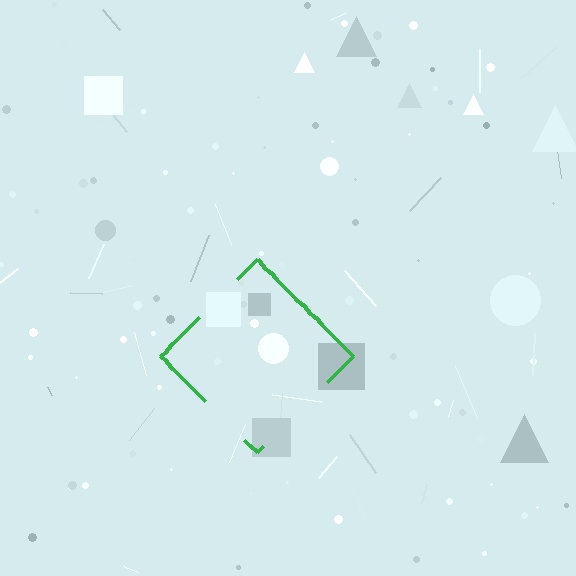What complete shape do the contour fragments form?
The contour fragments form a diamond.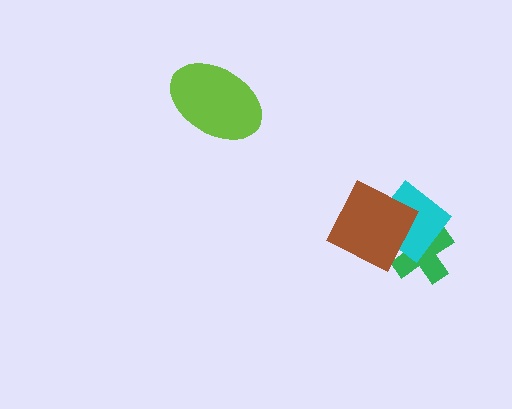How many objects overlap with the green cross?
2 objects overlap with the green cross.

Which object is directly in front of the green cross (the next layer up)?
The cyan diamond is directly in front of the green cross.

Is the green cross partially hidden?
Yes, it is partially covered by another shape.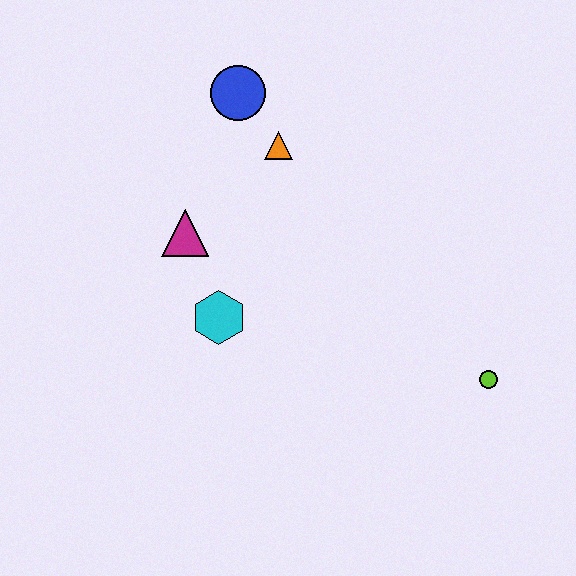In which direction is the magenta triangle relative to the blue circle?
The magenta triangle is below the blue circle.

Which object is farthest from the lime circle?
The blue circle is farthest from the lime circle.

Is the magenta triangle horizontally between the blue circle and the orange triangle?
No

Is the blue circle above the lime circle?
Yes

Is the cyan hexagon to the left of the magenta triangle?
No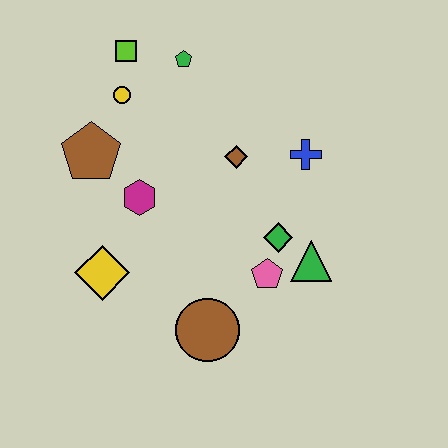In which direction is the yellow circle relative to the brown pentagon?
The yellow circle is above the brown pentagon.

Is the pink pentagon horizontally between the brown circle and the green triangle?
Yes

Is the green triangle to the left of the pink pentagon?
No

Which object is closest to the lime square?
The yellow circle is closest to the lime square.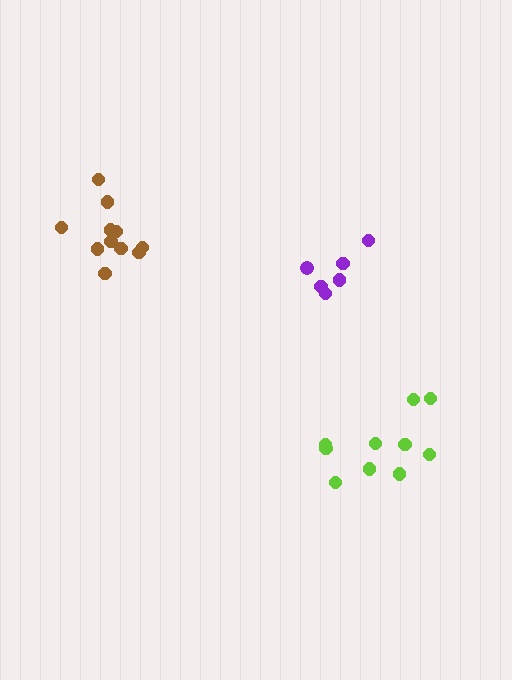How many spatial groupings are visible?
There are 3 spatial groupings.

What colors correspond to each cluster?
The clusters are colored: purple, brown, lime.